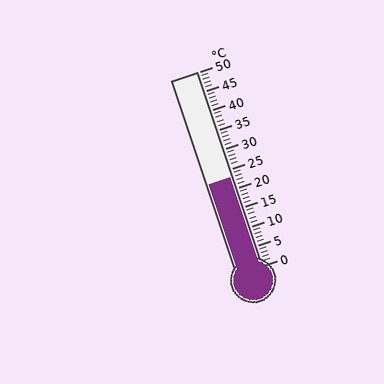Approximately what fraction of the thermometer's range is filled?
The thermometer is filled to approximately 45% of its range.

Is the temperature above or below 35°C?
The temperature is below 35°C.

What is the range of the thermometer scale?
The thermometer scale ranges from 0°C to 50°C.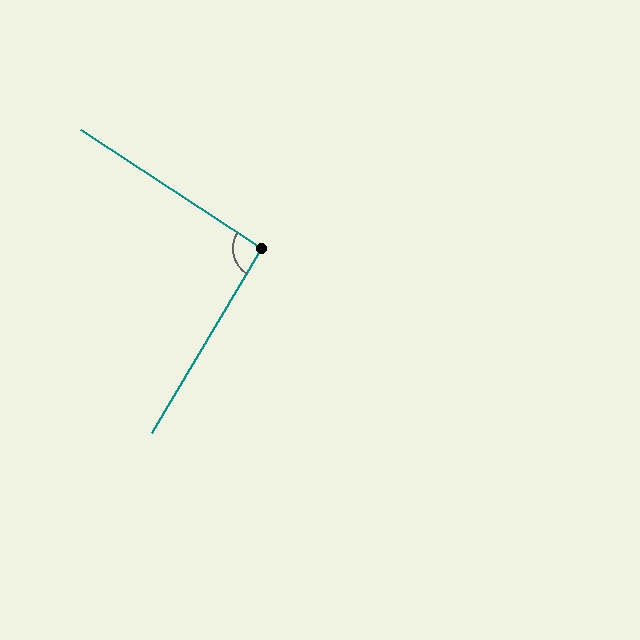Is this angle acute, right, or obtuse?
It is approximately a right angle.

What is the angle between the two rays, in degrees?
Approximately 92 degrees.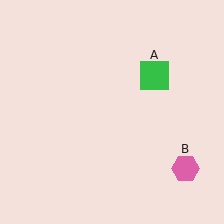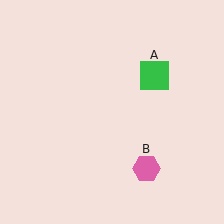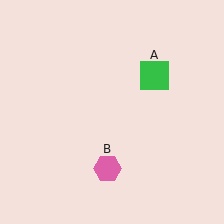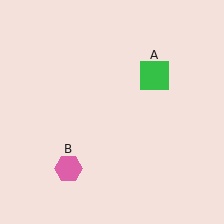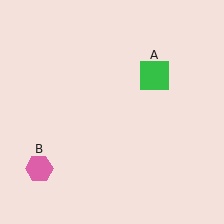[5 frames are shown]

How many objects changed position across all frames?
1 object changed position: pink hexagon (object B).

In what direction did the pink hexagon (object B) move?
The pink hexagon (object B) moved left.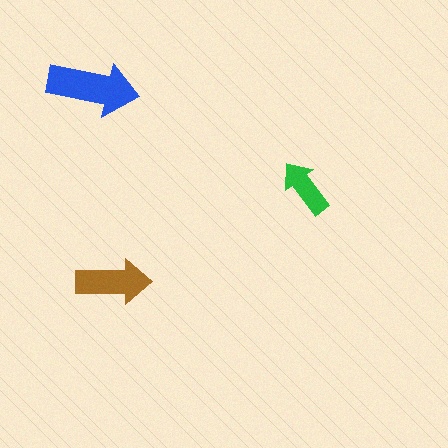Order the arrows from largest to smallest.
the blue one, the brown one, the green one.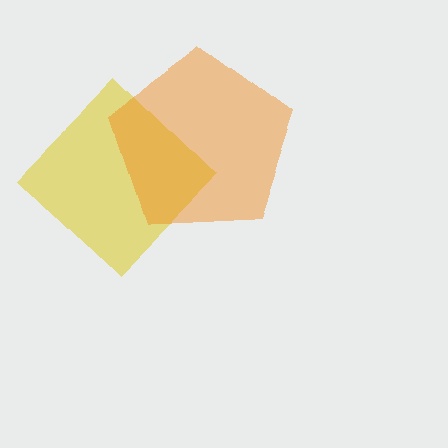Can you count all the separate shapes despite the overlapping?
Yes, there are 2 separate shapes.